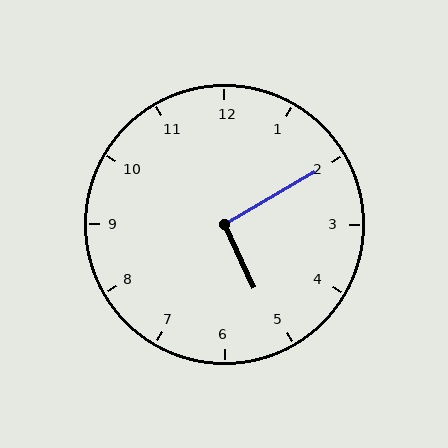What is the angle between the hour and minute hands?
Approximately 95 degrees.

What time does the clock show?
5:10.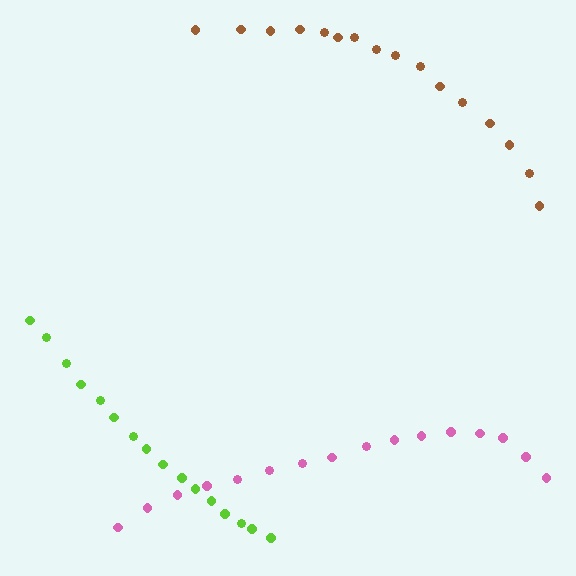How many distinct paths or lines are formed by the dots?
There are 3 distinct paths.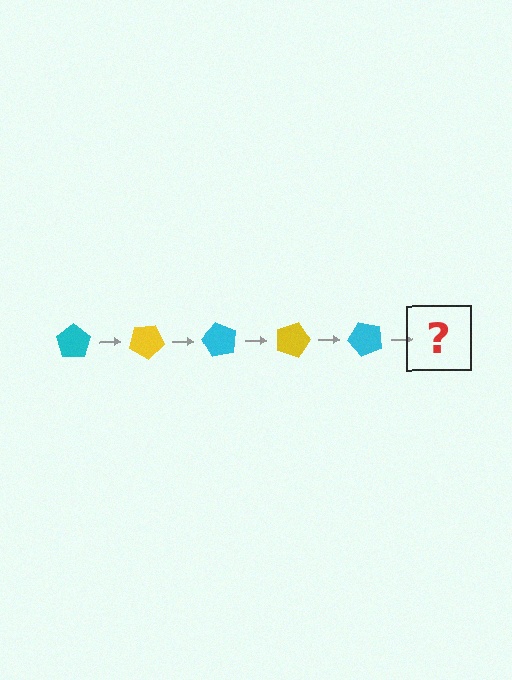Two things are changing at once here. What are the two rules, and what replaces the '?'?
The two rules are that it rotates 30 degrees each step and the color cycles through cyan and yellow. The '?' should be a yellow pentagon, rotated 150 degrees from the start.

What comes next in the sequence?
The next element should be a yellow pentagon, rotated 150 degrees from the start.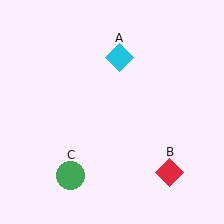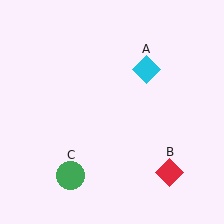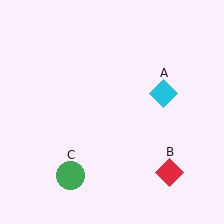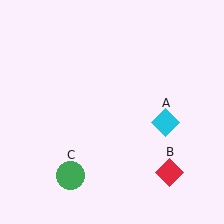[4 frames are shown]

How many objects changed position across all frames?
1 object changed position: cyan diamond (object A).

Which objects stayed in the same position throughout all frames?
Red diamond (object B) and green circle (object C) remained stationary.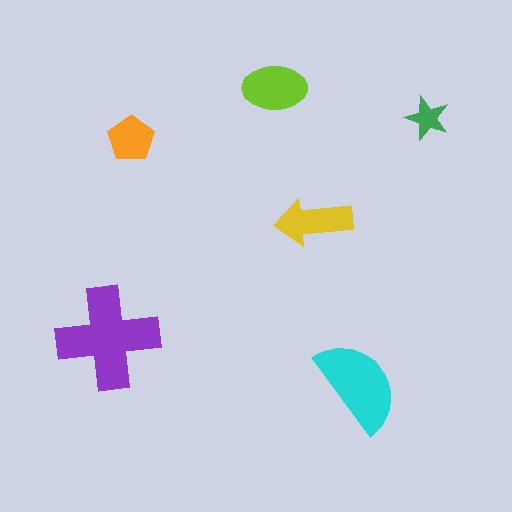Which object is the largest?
The purple cross.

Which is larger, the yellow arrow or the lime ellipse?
The lime ellipse.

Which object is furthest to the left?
The purple cross is leftmost.